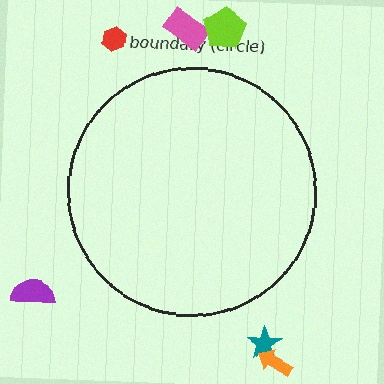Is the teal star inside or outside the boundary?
Outside.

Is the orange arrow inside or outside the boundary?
Outside.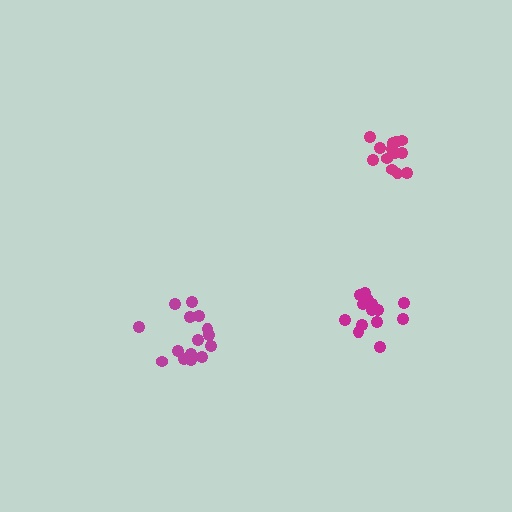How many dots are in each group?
Group 1: 14 dots, Group 2: 13 dots, Group 3: 15 dots (42 total).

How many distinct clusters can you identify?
There are 3 distinct clusters.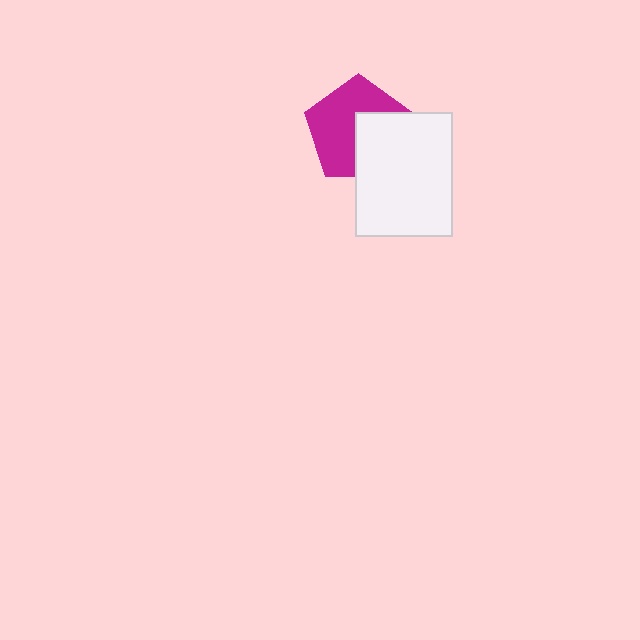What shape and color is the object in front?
The object in front is a white rectangle.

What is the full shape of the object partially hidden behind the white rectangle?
The partially hidden object is a magenta pentagon.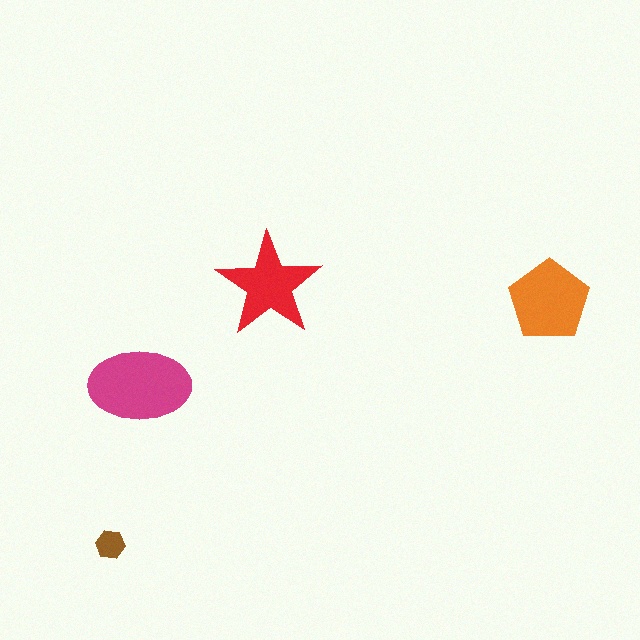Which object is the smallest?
The brown hexagon.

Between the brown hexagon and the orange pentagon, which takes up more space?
The orange pentagon.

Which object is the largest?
The magenta ellipse.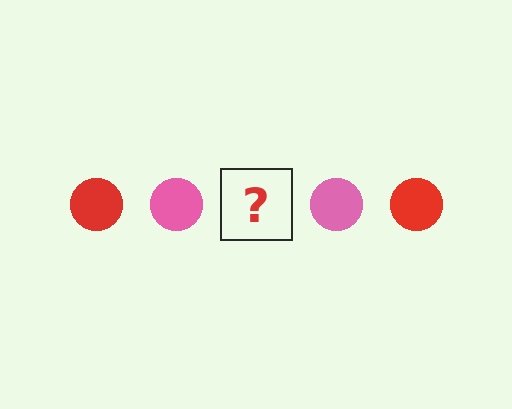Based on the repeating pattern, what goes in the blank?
The blank should be a red circle.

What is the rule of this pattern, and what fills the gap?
The rule is that the pattern cycles through red, pink circles. The gap should be filled with a red circle.